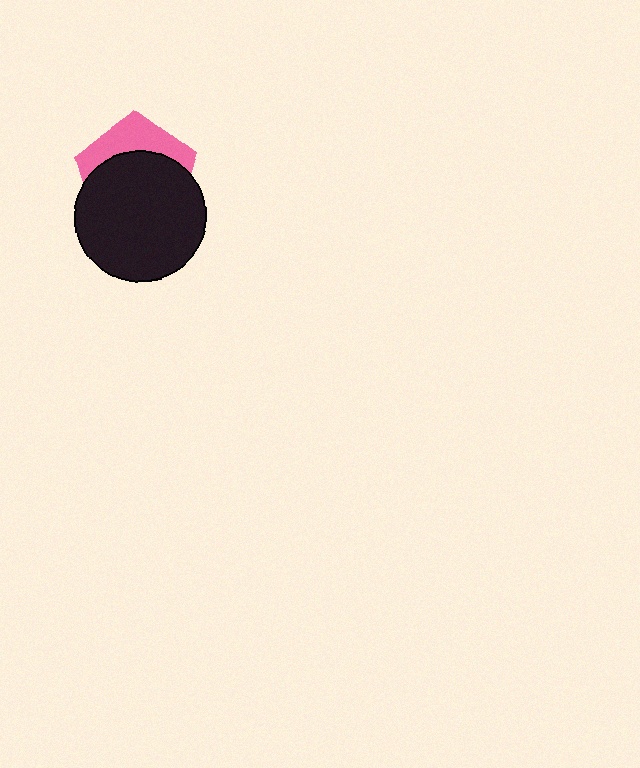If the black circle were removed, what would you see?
You would see the complete pink pentagon.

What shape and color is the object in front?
The object in front is a black circle.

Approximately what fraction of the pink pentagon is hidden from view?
Roughly 66% of the pink pentagon is hidden behind the black circle.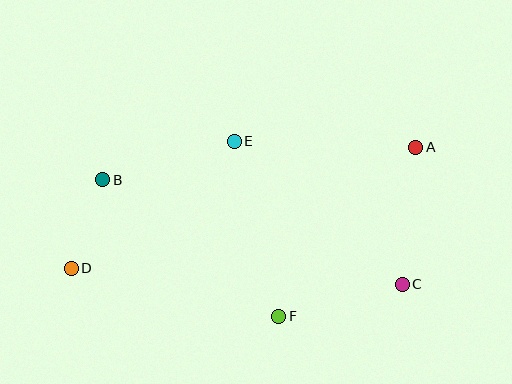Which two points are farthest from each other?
Points A and D are farthest from each other.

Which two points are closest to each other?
Points B and D are closest to each other.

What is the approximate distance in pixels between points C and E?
The distance between C and E is approximately 221 pixels.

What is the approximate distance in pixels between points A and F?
The distance between A and F is approximately 218 pixels.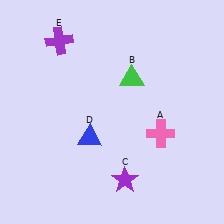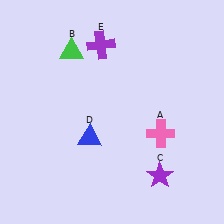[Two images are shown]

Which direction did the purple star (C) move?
The purple star (C) moved right.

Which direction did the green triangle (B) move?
The green triangle (B) moved left.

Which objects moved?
The objects that moved are: the green triangle (B), the purple star (C), the purple cross (E).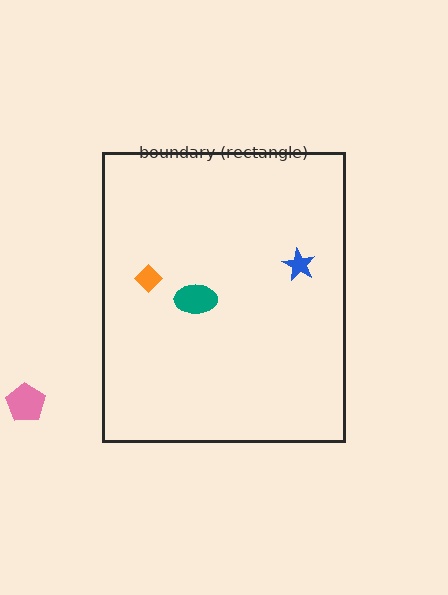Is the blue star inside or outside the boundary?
Inside.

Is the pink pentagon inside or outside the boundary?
Outside.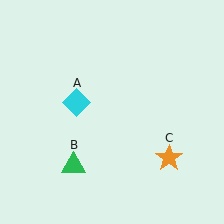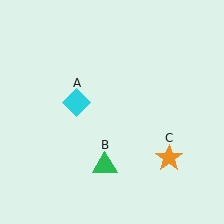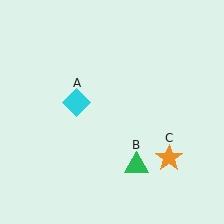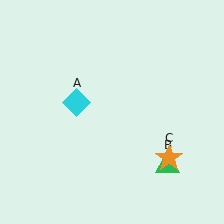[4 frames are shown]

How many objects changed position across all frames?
1 object changed position: green triangle (object B).